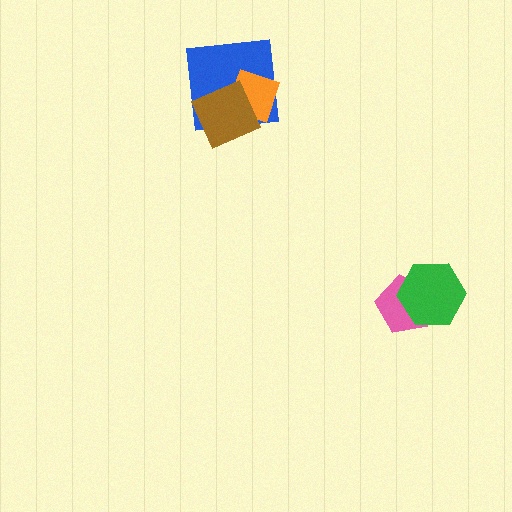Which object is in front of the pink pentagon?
The green hexagon is in front of the pink pentagon.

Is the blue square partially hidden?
Yes, it is partially covered by another shape.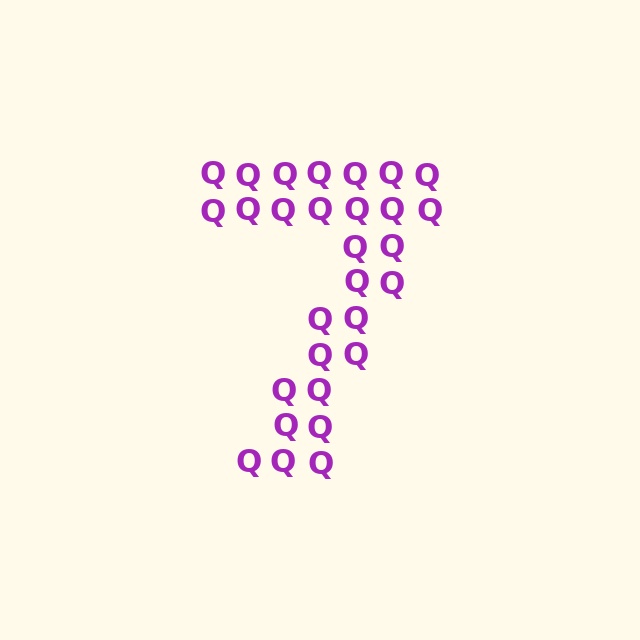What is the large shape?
The large shape is the digit 7.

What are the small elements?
The small elements are letter Q's.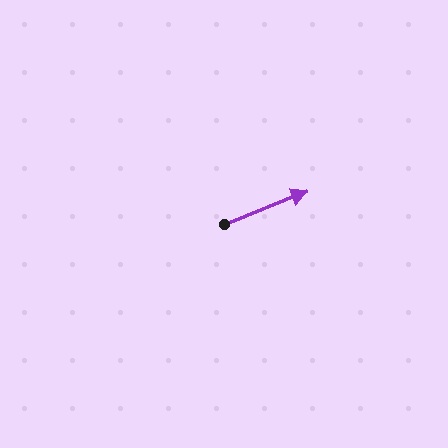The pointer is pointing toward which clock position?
Roughly 2 o'clock.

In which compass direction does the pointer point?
East.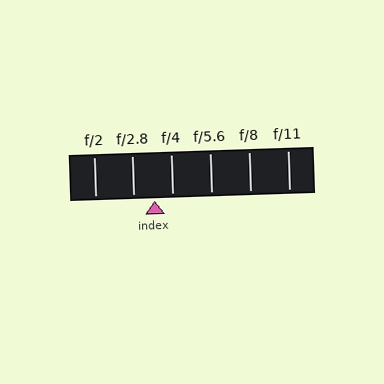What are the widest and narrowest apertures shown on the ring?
The widest aperture shown is f/2 and the narrowest is f/11.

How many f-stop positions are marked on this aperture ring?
There are 6 f-stop positions marked.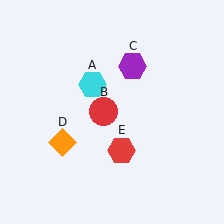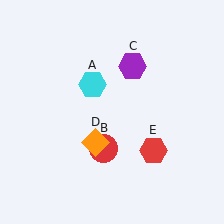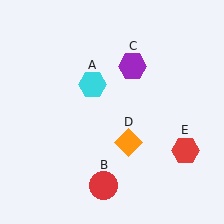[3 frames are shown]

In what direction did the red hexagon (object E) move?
The red hexagon (object E) moved right.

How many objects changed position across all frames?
3 objects changed position: red circle (object B), orange diamond (object D), red hexagon (object E).